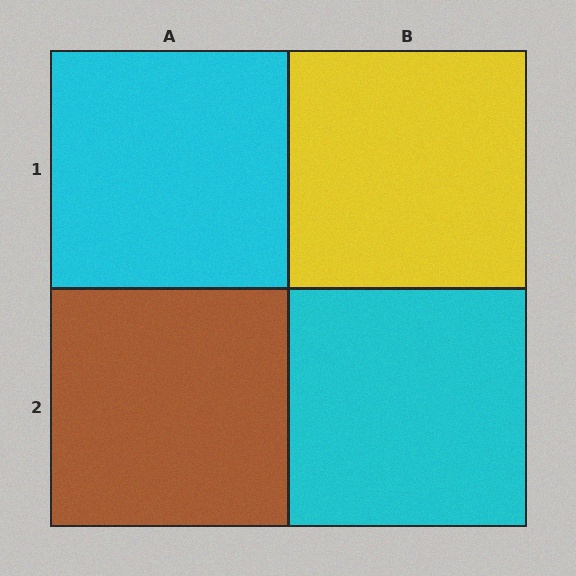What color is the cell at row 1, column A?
Cyan.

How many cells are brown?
1 cell is brown.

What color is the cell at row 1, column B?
Yellow.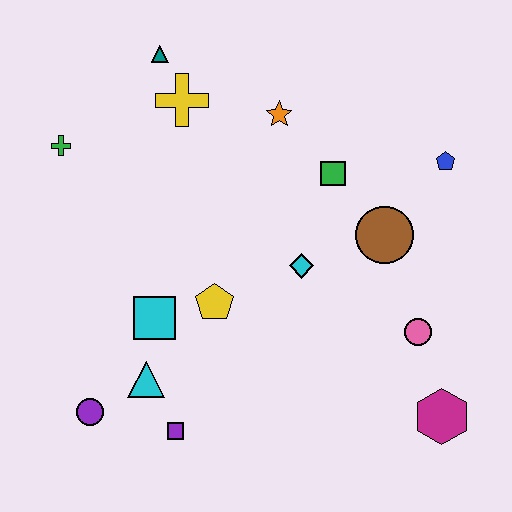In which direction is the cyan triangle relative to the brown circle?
The cyan triangle is to the left of the brown circle.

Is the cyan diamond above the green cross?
No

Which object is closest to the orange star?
The green square is closest to the orange star.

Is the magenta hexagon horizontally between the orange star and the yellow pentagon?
No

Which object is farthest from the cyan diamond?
The green cross is farthest from the cyan diamond.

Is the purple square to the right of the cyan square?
Yes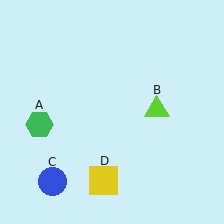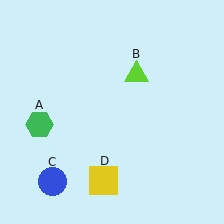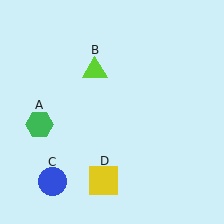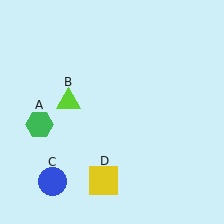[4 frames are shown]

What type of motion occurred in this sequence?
The lime triangle (object B) rotated counterclockwise around the center of the scene.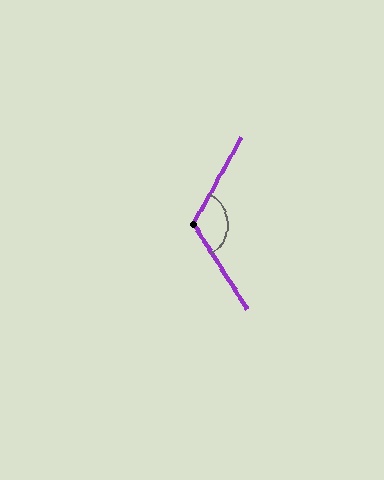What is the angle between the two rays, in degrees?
Approximately 119 degrees.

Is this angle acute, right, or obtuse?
It is obtuse.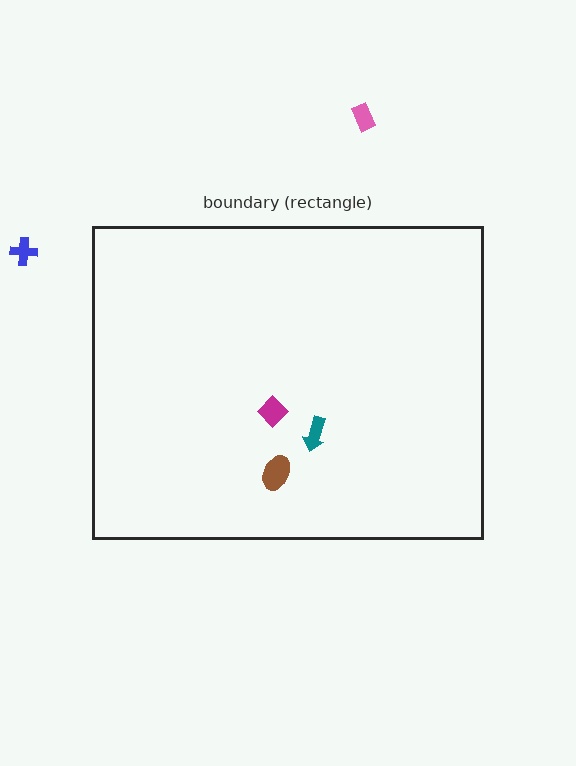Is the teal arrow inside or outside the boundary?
Inside.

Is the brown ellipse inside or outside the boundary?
Inside.